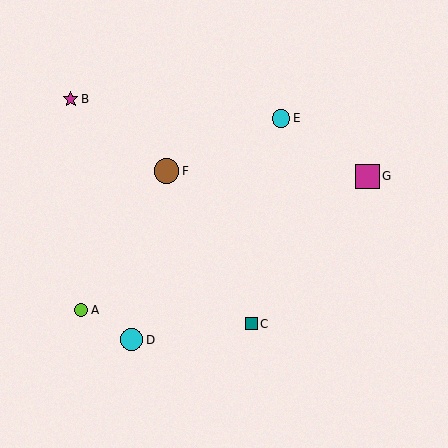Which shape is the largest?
The brown circle (labeled F) is the largest.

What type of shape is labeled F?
Shape F is a brown circle.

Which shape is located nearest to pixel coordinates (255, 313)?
The teal square (labeled C) at (251, 324) is nearest to that location.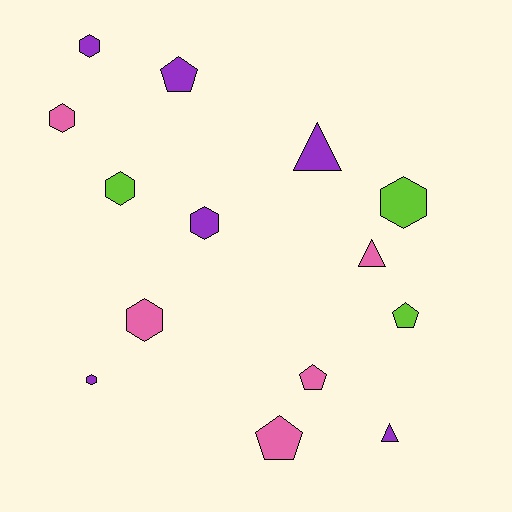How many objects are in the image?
There are 14 objects.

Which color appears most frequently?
Purple, with 6 objects.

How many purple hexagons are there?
There are 3 purple hexagons.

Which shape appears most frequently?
Hexagon, with 7 objects.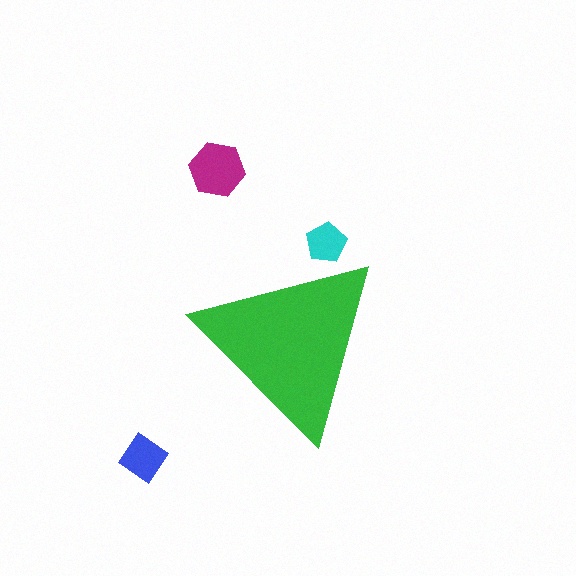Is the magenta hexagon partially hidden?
No, the magenta hexagon is fully visible.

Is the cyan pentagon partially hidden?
Yes, the cyan pentagon is partially hidden behind the green triangle.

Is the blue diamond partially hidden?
No, the blue diamond is fully visible.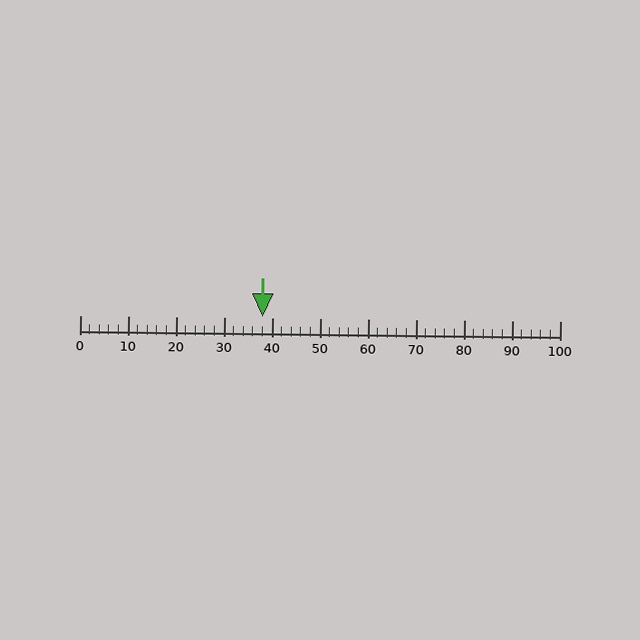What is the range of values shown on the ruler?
The ruler shows values from 0 to 100.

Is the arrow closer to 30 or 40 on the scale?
The arrow is closer to 40.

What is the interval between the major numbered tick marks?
The major tick marks are spaced 10 units apart.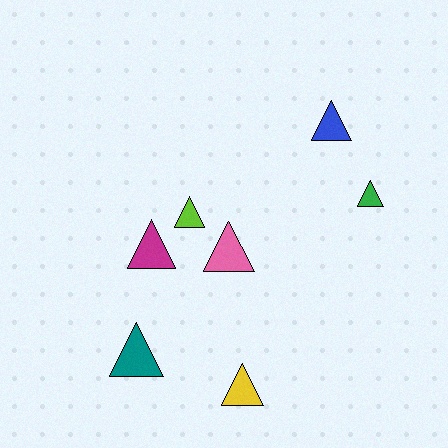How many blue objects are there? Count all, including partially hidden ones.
There is 1 blue object.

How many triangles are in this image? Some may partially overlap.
There are 7 triangles.